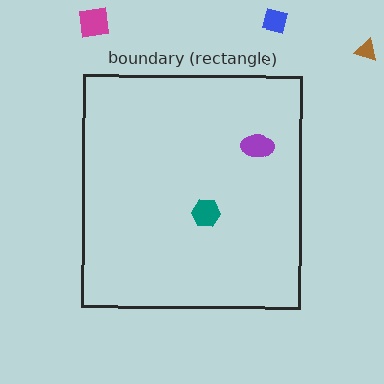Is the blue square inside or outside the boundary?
Outside.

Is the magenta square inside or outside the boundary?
Outside.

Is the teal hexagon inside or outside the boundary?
Inside.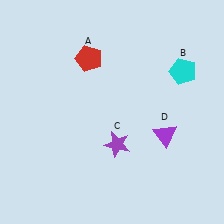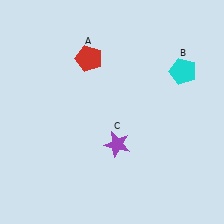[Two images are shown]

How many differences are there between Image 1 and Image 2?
There is 1 difference between the two images.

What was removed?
The purple triangle (D) was removed in Image 2.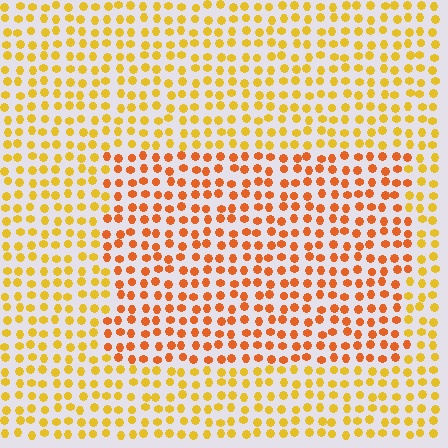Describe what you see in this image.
The image is filled with small yellow elements in a uniform arrangement. A rectangle-shaped region is visible where the elements are tinted to a slightly different hue, forming a subtle color boundary.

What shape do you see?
I see a rectangle.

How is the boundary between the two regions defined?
The boundary is defined purely by a slight shift in hue (about 29 degrees). Spacing, size, and orientation are identical on both sides.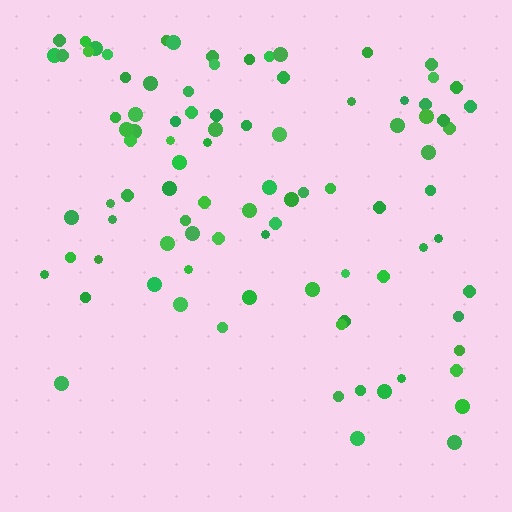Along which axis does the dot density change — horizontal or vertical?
Vertical.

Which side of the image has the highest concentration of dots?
The top.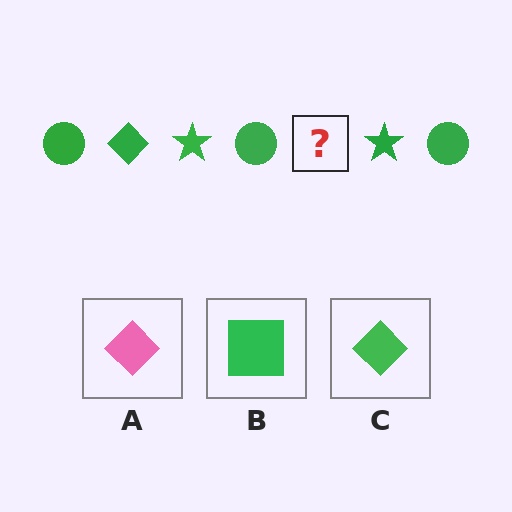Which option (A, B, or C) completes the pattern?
C.